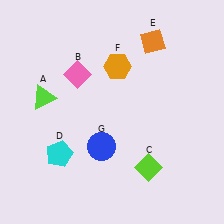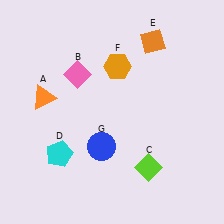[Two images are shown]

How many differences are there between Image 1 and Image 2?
There is 1 difference between the two images.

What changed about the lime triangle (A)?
In Image 1, A is lime. In Image 2, it changed to orange.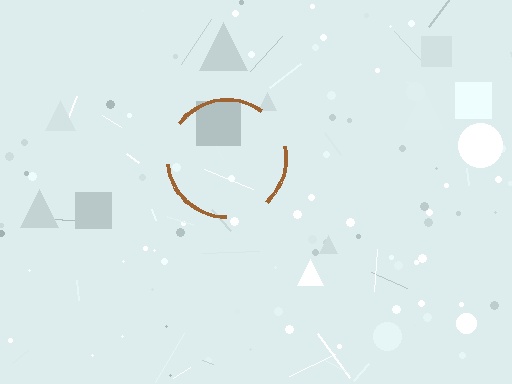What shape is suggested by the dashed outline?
The dashed outline suggests a circle.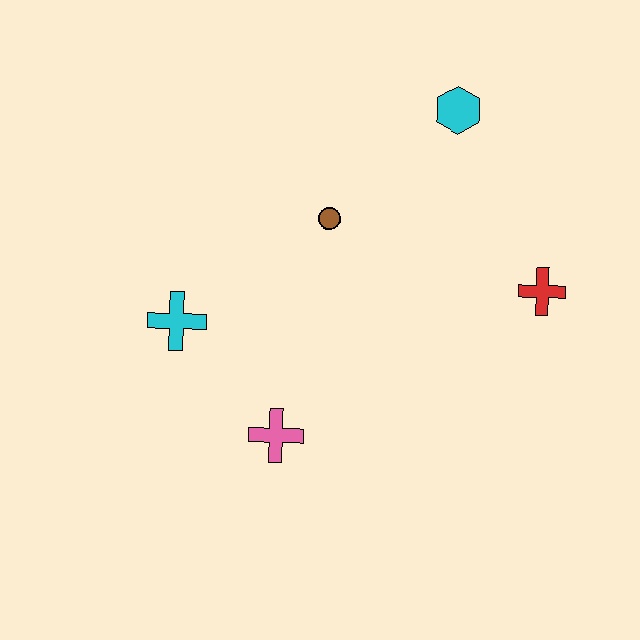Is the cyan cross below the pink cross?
No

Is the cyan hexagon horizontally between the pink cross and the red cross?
Yes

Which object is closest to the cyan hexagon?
The brown circle is closest to the cyan hexagon.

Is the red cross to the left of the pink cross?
No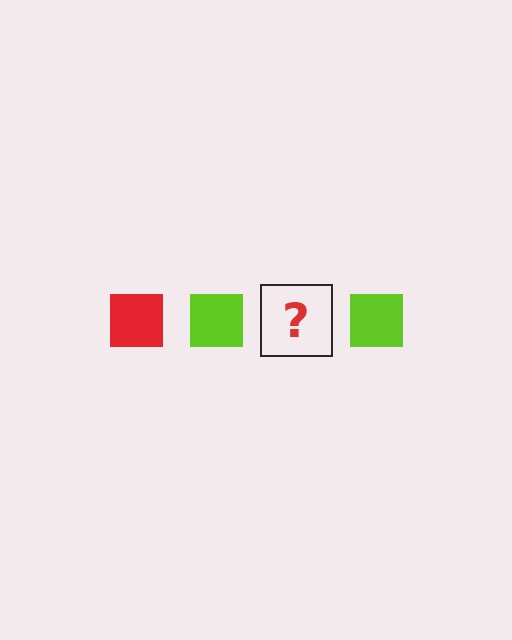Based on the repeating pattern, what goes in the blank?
The blank should be a red square.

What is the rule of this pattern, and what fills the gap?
The rule is that the pattern cycles through red, lime squares. The gap should be filled with a red square.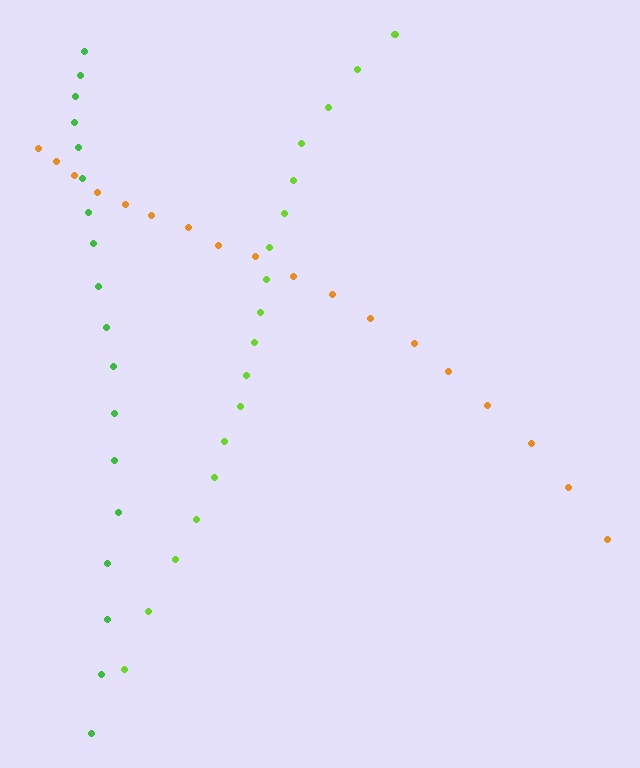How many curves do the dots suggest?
There are 3 distinct paths.